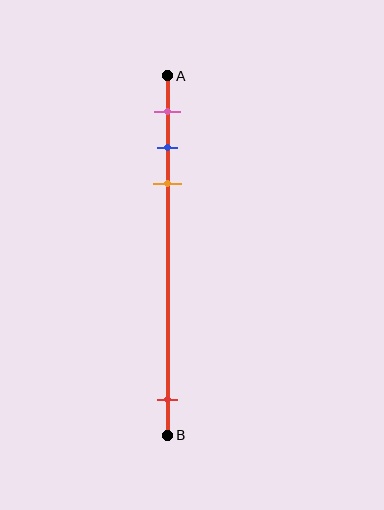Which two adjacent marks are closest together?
The blue and orange marks are the closest adjacent pair.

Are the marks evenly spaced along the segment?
No, the marks are not evenly spaced.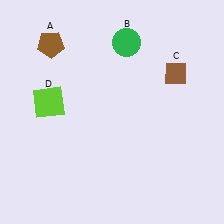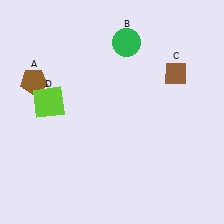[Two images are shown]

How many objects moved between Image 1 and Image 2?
1 object moved between the two images.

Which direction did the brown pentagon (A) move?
The brown pentagon (A) moved down.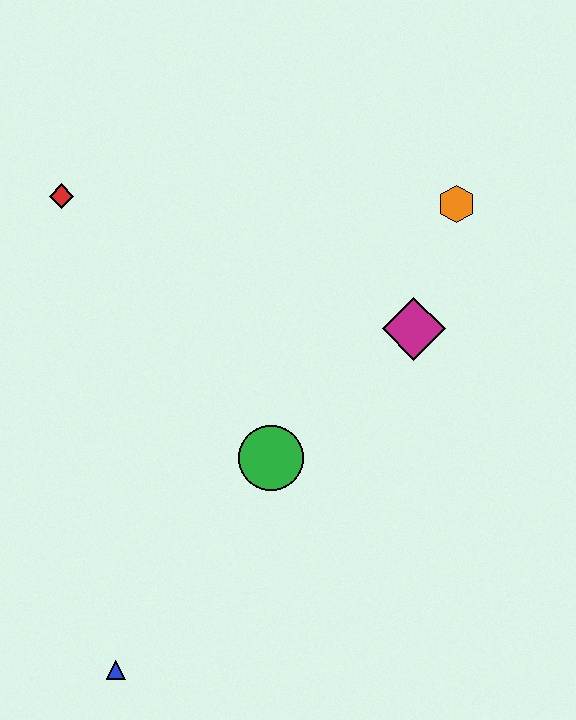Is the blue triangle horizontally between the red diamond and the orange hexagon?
Yes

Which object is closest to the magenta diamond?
The orange hexagon is closest to the magenta diamond.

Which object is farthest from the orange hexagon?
The blue triangle is farthest from the orange hexagon.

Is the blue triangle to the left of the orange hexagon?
Yes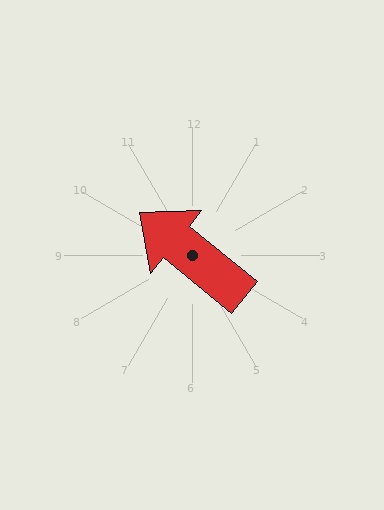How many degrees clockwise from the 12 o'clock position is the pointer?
Approximately 309 degrees.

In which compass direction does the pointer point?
Northwest.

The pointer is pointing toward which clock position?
Roughly 10 o'clock.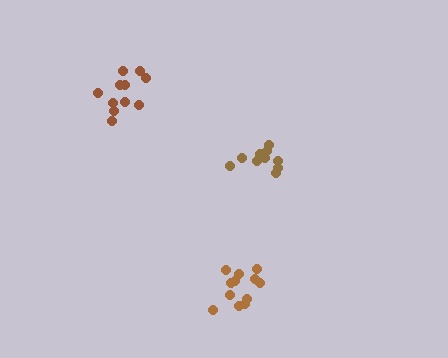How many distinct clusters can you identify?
There are 3 distinct clusters.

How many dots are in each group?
Group 1: 10 dots, Group 2: 11 dots, Group 3: 12 dots (33 total).